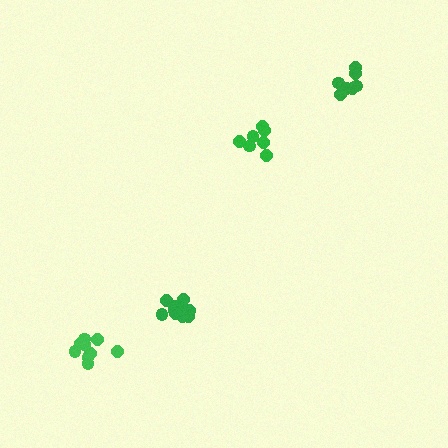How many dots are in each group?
Group 1: 10 dots, Group 2: 7 dots, Group 3: 7 dots, Group 4: 9 dots (33 total).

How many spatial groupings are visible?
There are 4 spatial groupings.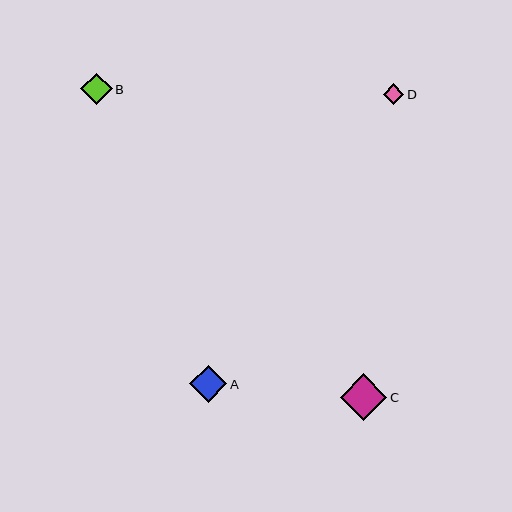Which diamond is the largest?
Diamond C is the largest with a size of approximately 46 pixels.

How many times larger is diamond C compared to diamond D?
Diamond C is approximately 2.3 times the size of diamond D.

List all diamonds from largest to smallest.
From largest to smallest: C, A, B, D.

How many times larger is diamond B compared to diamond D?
Diamond B is approximately 1.6 times the size of diamond D.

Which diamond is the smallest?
Diamond D is the smallest with a size of approximately 20 pixels.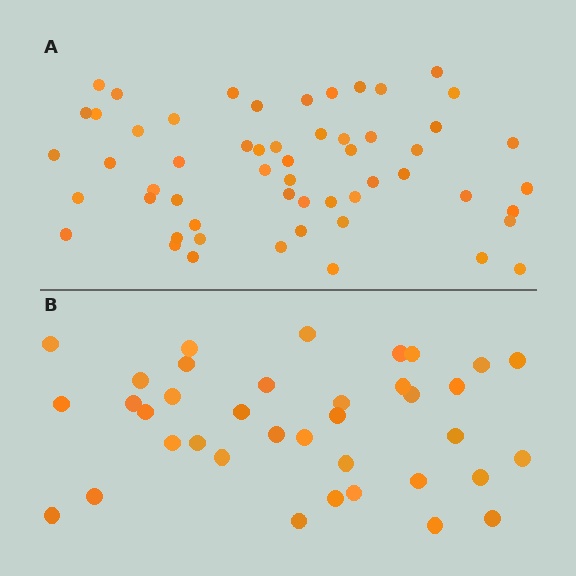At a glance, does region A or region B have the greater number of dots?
Region A (the top region) has more dots.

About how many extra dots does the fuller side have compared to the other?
Region A has approximately 20 more dots than region B.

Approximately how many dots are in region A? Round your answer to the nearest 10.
About 60 dots. (The exact count is 56, which rounds to 60.)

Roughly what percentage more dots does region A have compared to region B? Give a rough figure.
About 50% more.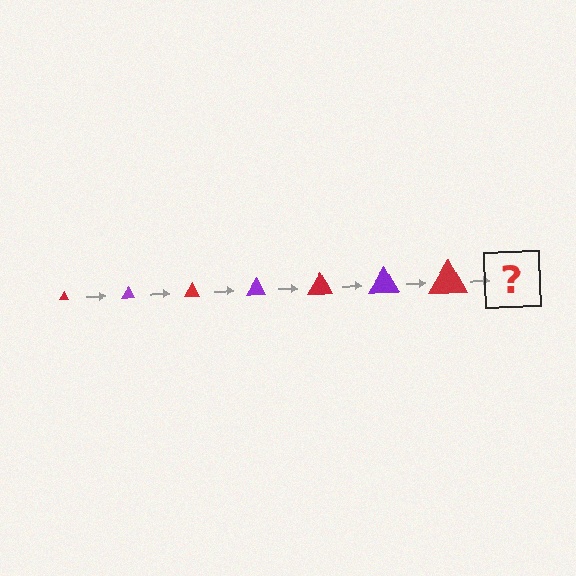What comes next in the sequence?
The next element should be a purple triangle, larger than the previous one.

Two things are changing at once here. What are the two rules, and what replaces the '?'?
The two rules are that the triangle grows larger each step and the color cycles through red and purple. The '?' should be a purple triangle, larger than the previous one.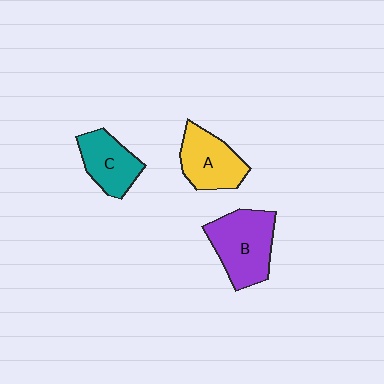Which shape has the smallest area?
Shape C (teal).